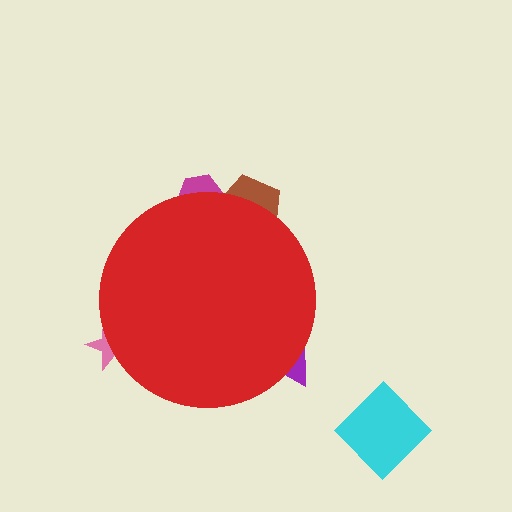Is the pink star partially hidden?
Yes, the pink star is partially hidden behind the red circle.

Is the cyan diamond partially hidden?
No, the cyan diamond is fully visible.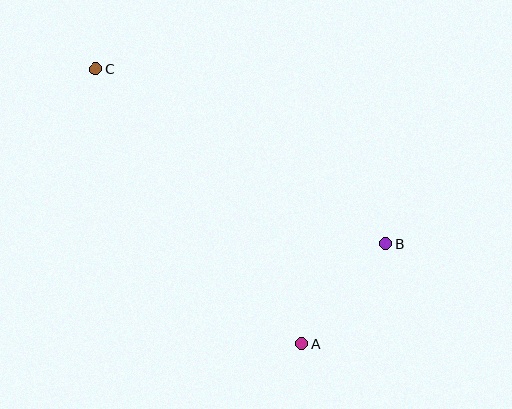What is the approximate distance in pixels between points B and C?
The distance between B and C is approximately 338 pixels.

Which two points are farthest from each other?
Points A and C are farthest from each other.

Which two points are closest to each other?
Points A and B are closest to each other.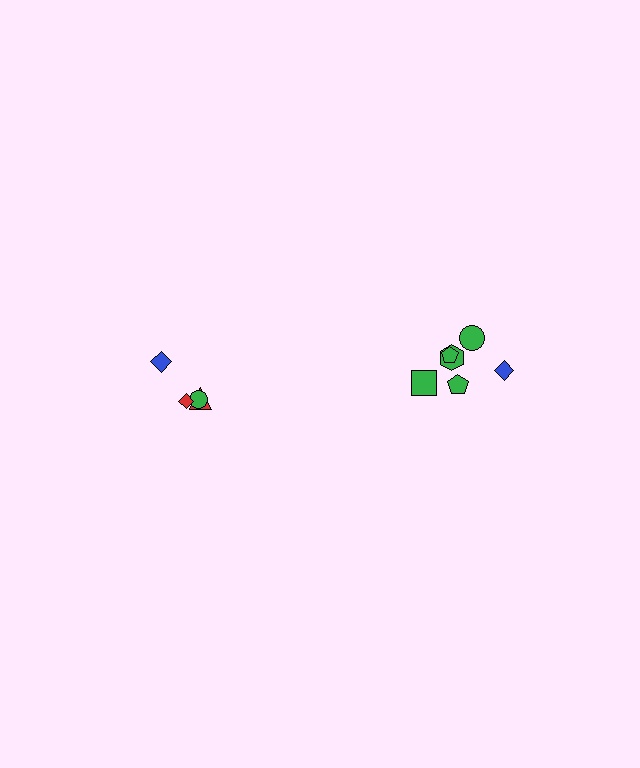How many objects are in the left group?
There are 4 objects.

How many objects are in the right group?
There are 6 objects.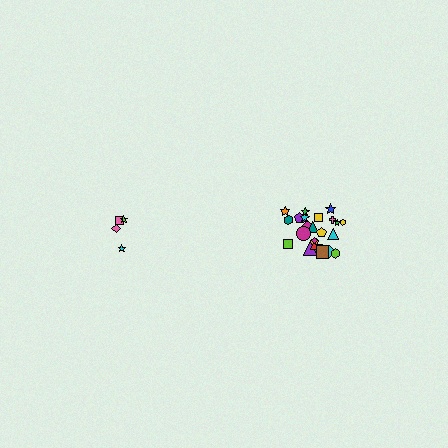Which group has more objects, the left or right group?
The right group.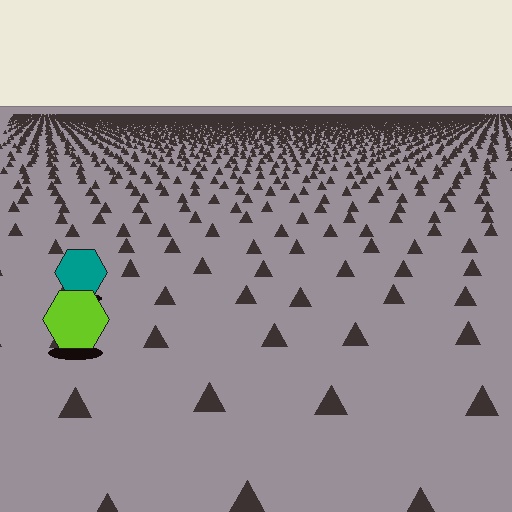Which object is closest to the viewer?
The lime hexagon is closest. The texture marks near it are larger and more spread out.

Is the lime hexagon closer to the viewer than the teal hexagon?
Yes. The lime hexagon is closer — you can tell from the texture gradient: the ground texture is coarser near it.